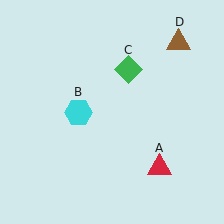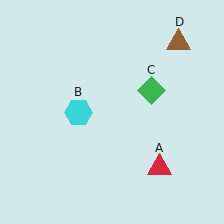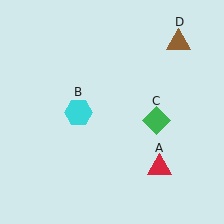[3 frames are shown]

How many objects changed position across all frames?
1 object changed position: green diamond (object C).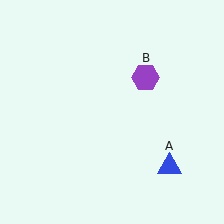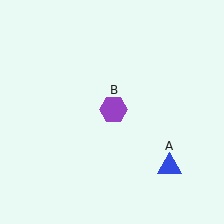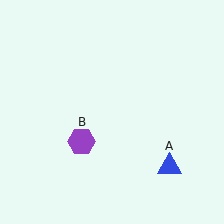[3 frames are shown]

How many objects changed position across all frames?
1 object changed position: purple hexagon (object B).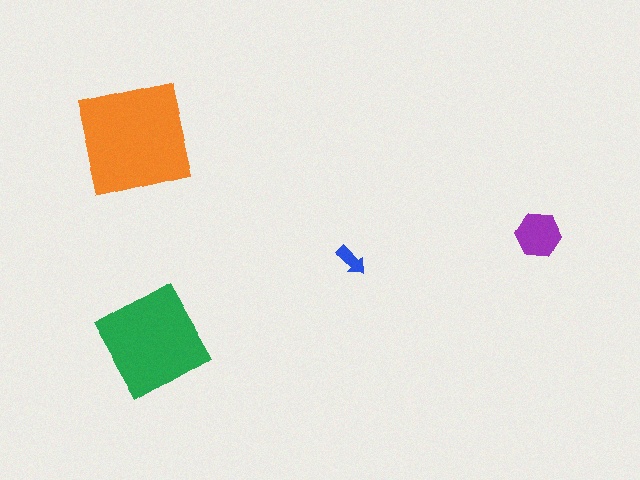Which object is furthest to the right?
The purple hexagon is rightmost.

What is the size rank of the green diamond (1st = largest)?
2nd.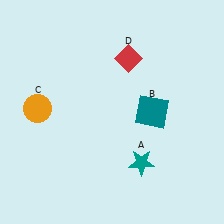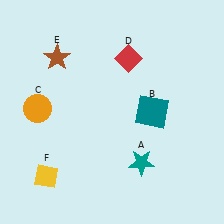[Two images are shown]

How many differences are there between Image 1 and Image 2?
There are 2 differences between the two images.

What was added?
A brown star (E), a yellow diamond (F) were added in Image 2.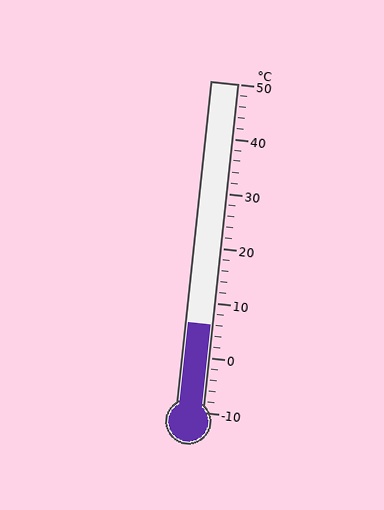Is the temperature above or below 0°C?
The temperature is above 0°C.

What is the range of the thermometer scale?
The thermometer scale ranges from -10°C to 50°C.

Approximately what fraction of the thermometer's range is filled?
The thermometer is filled to approximately 25% of its range.